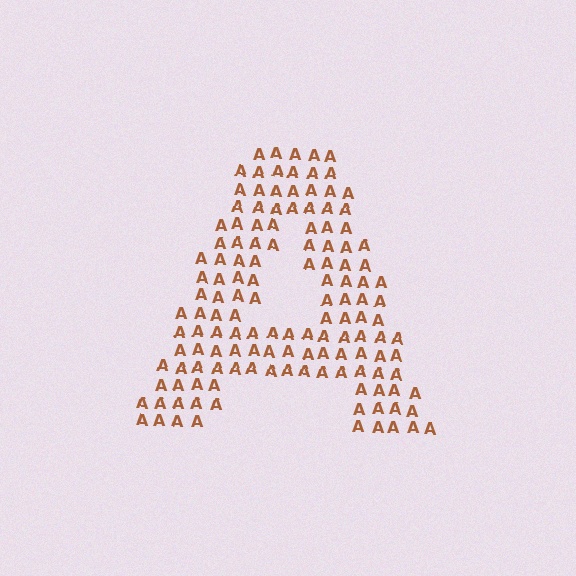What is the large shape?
The large shape is the letter A.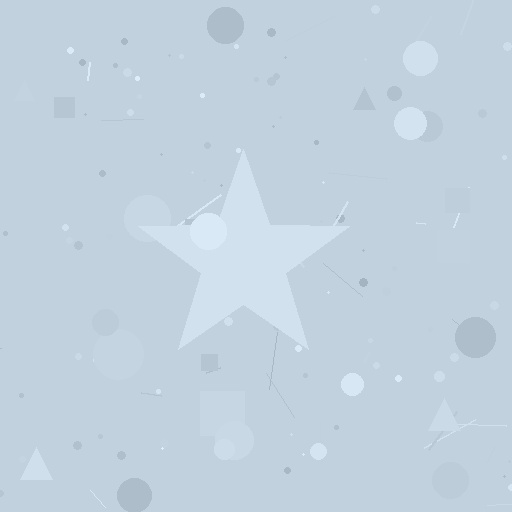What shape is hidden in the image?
A star is hidden in the image.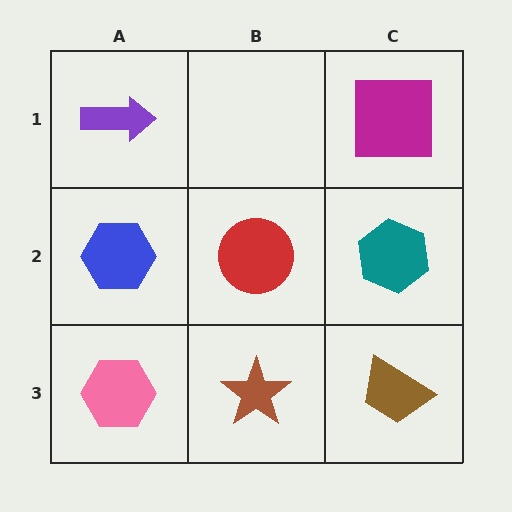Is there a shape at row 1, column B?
No, that cell is empty.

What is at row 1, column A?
A purple arrow.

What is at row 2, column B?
A red circle.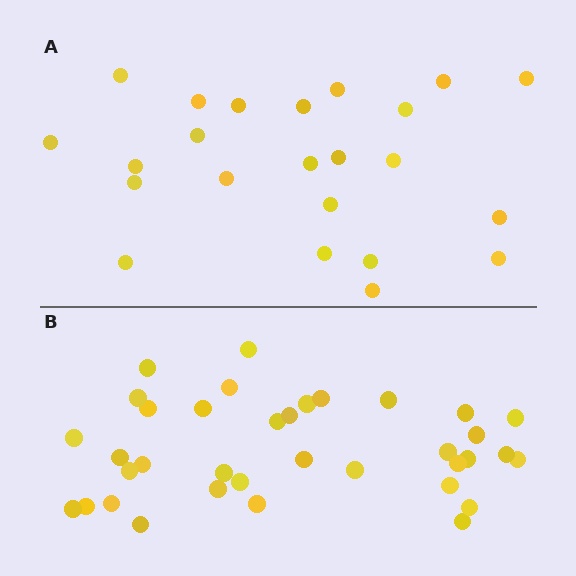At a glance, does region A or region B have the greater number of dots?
Region B (the bottom region) has more dots.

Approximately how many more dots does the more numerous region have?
Region B has approximately 15 more dots than region A.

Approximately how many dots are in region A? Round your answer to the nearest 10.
About 20 dots. (The exact count is 23, which rounds to 20.)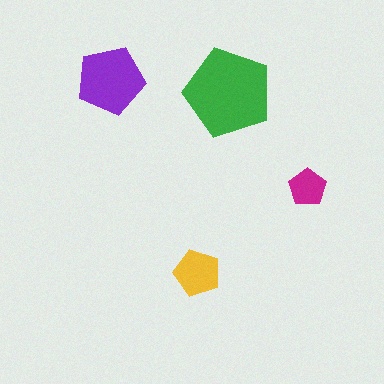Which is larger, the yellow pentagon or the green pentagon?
The green one.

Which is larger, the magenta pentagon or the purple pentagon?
The purple one.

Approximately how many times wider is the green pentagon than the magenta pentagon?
About 2.5 times wider.